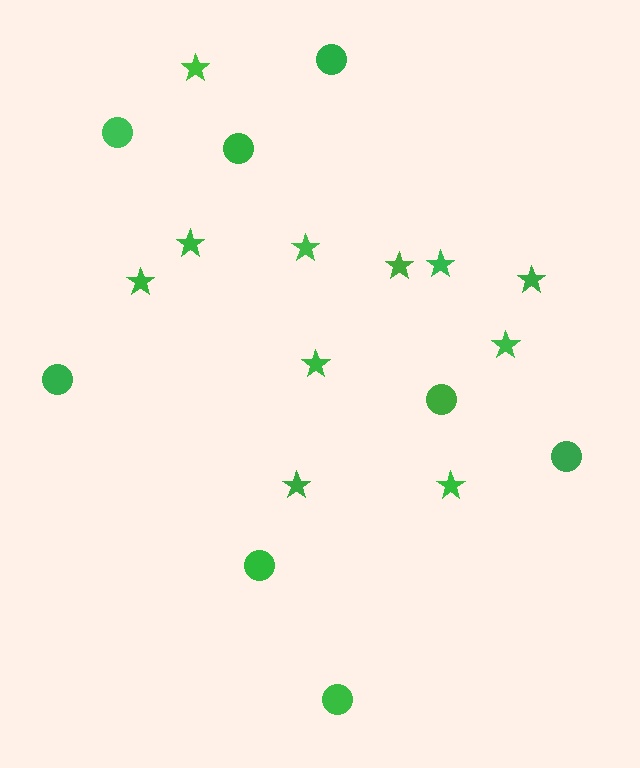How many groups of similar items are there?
There are 2 groups: one group of circles (8) and one group of stars (11).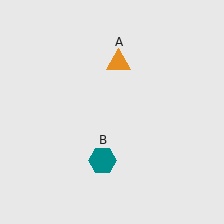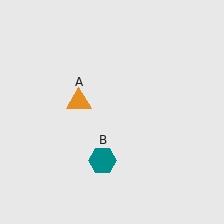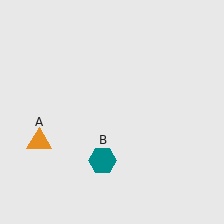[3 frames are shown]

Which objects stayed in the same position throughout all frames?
Teal hexagon (object B) remained stationary.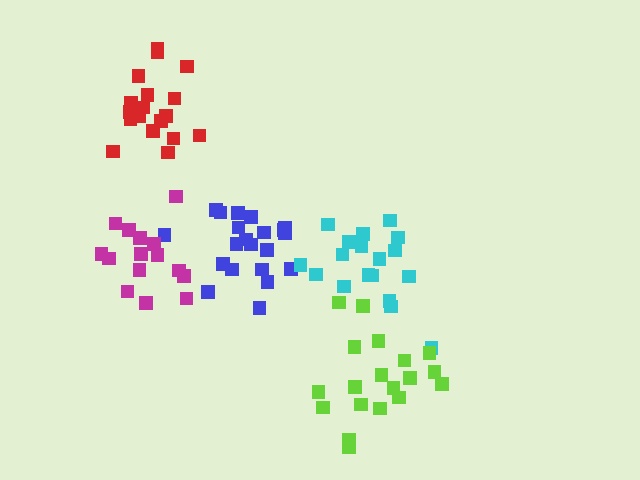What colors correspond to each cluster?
The clusters are colored: blue, cyan, magenta, red, lime.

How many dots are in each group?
Group 1: 21 dots, Group 2: 18 dots, Group 3: 15 dots, Group 4: 18 dots, Group 5: 19 dots (91 total).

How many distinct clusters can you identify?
There are 5 distinct clusters.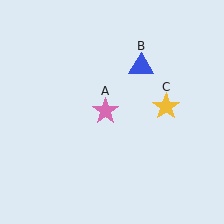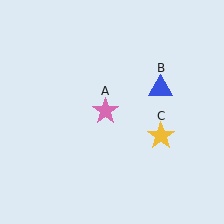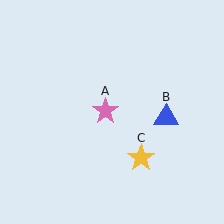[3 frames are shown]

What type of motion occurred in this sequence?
The blue triangle (object B), yellow star (object C) rotated clockwise around the center of the scene.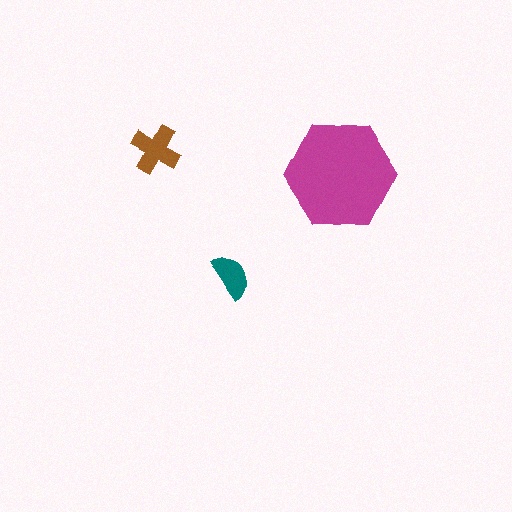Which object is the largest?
The magenta hexagon.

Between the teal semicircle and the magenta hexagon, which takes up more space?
The magenta hexagon.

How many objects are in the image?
There are 3 objects in the image.